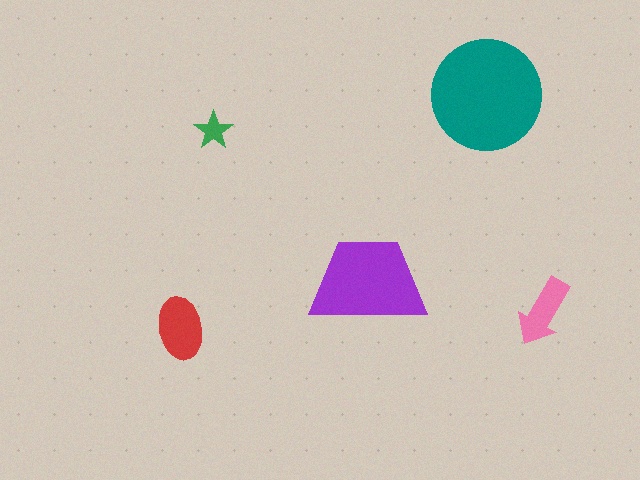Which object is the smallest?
The green star.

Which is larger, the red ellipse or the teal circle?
The teal circle.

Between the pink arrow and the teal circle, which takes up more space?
The teal circle.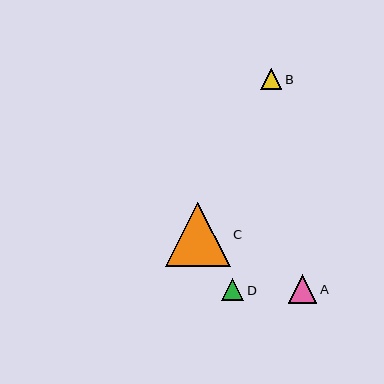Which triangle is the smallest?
Triangle B is the smallest with a size of approximately 21 pixels.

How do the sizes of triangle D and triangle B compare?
Triangle D and triangle B are approximately the same size.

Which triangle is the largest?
Triangle C is the largest with a size of approximately 65 pixels.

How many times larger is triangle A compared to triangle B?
Triangle A is approximately 1.4 times the size of triangle B.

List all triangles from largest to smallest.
From largest to smallest: C, A, D, B.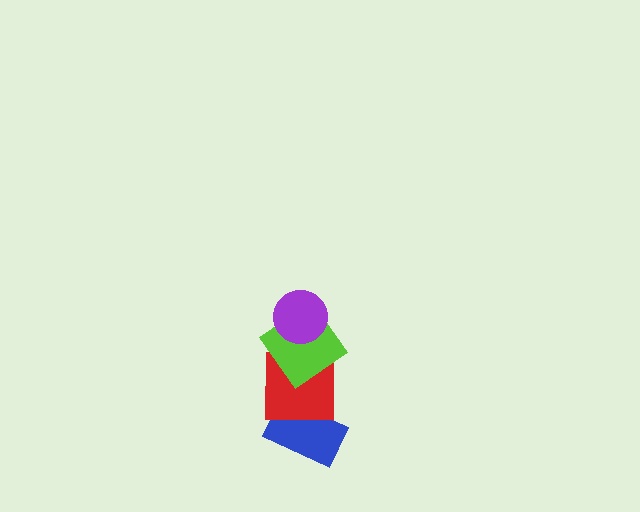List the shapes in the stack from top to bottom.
From top to bottom: the purple circle, the lime diamond, the red square, the blue rectangle.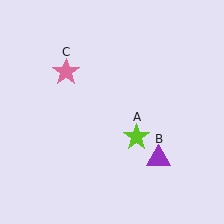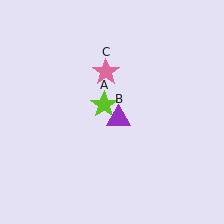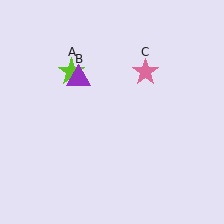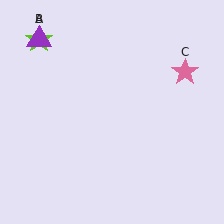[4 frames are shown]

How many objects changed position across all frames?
3 objects changed position: lime star (object A), purple triangle (object B), pink star (object C).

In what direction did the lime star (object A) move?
The lime star (object A) moved up and to the left.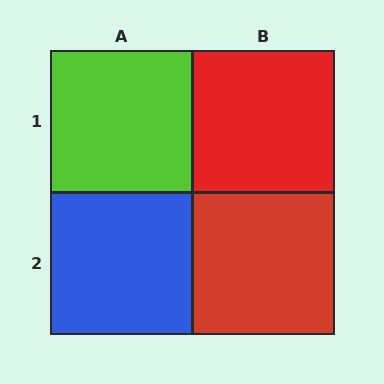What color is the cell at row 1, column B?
Red.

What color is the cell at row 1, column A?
Lime.